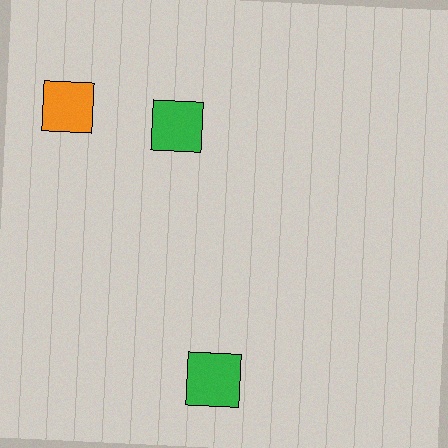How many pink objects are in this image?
There are no pink objects.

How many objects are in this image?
There are 3 objects.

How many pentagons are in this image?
There are no pentagons.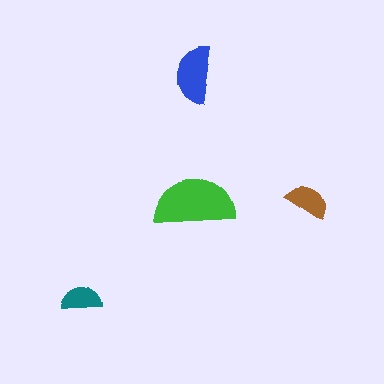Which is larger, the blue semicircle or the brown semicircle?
The blue one.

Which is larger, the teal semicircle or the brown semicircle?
The brown one.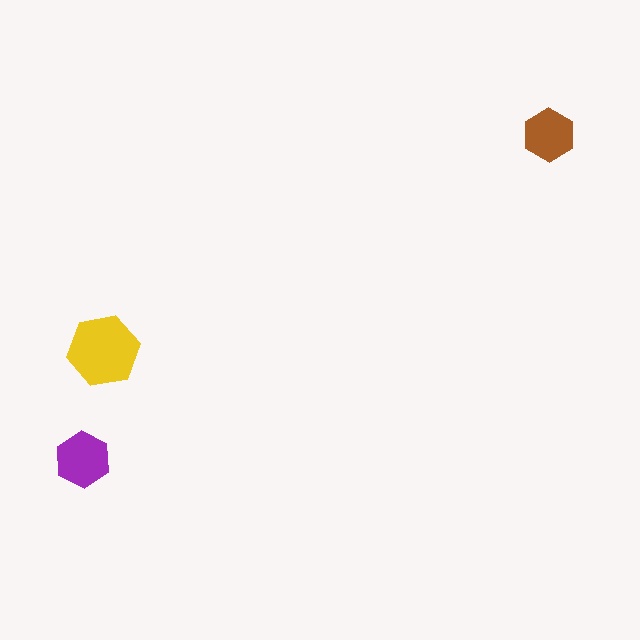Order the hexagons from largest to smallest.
the yellow one, the purple one, the brown one.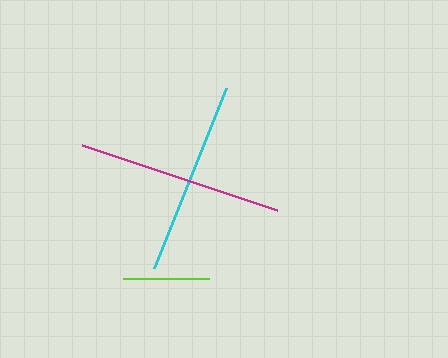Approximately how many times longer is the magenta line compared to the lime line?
The magenta line is approximately 2.4 times the length of the lime line.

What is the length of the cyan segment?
The cyan segment is approximately 193 pixels long.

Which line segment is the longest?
The magenta line is the longest at approximately 205 pixels.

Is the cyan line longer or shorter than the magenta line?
The magenta line is longer than the cyan line.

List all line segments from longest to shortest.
From longest to shortest: magenta, cyan, lime.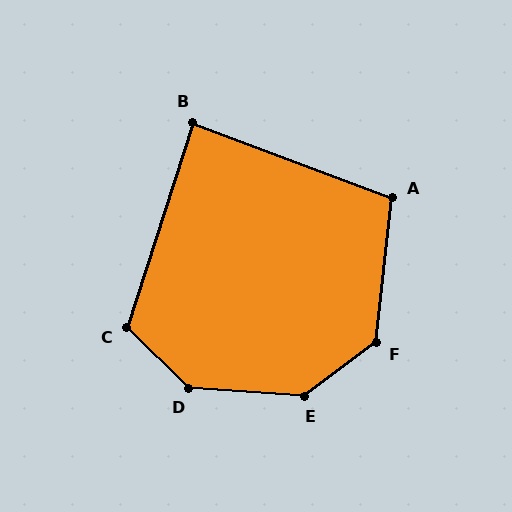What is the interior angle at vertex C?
Approximately 116 degrees (obtuse).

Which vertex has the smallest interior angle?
B, at approximately 87 degrees.